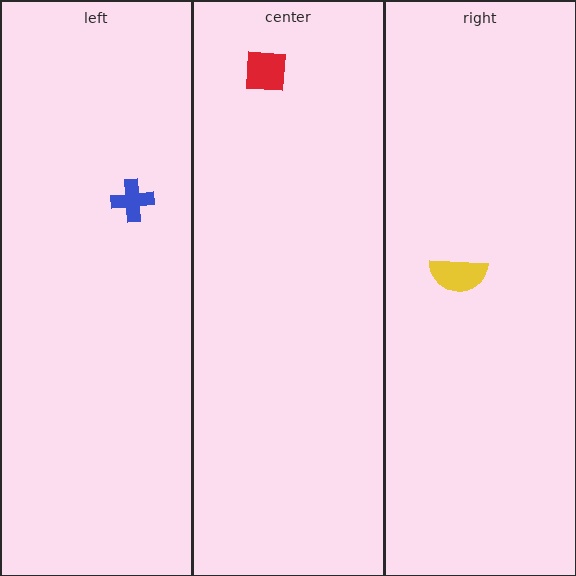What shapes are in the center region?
The red square.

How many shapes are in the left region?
1.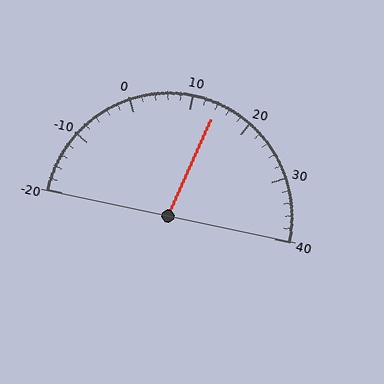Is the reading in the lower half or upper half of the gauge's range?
The reading is in the upper half of the range (-20 to 40).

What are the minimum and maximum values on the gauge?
The gauge ranges from -20 to 40.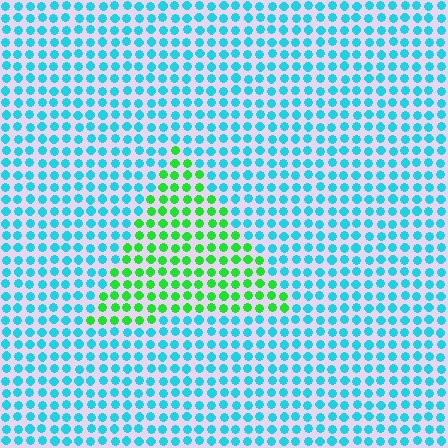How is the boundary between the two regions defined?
The boundary is defined purely by a slight shift in hue (about 60 degrees). Spacing, size, and orientation are identical on both sides.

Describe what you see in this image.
The image is filled with small cyan elements in a uniform arrangement. A triangle-shaped region is visible where the elements are tinted to a slightly different hue, forming a subtle color boundary.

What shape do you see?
I see a triangle.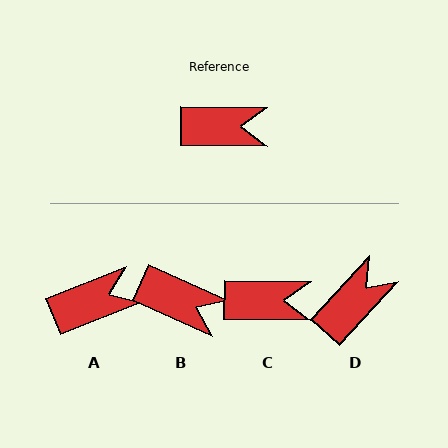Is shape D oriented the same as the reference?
No, it is off by about 49 degrees.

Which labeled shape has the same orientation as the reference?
C.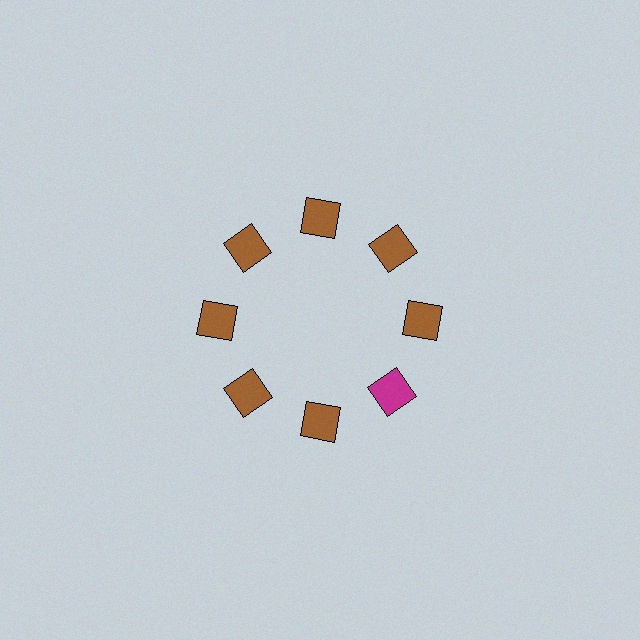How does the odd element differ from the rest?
It has a different color: magenta instead of brown.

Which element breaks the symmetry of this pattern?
The magenta square at roughly the 4 o'clock position breaks the symmetry. All other shapes are brown squares.